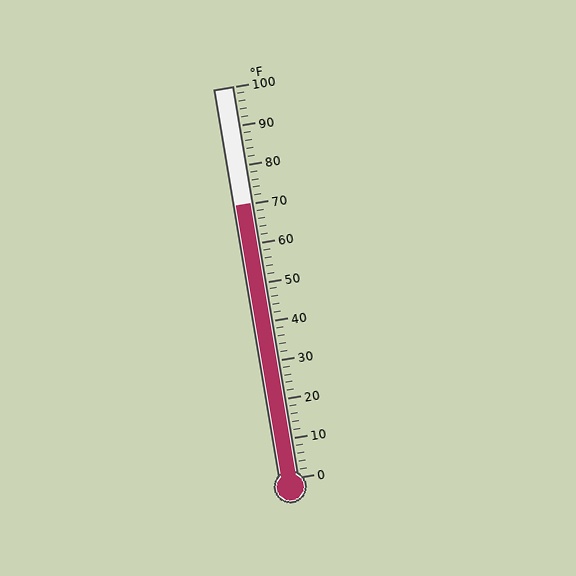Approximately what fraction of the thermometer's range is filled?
The thermometer is filled to approximately 70% of its range.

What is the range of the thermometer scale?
The thermometer scale ranges from 0°F to 100°F.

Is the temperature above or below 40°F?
The temperature is above 40°F.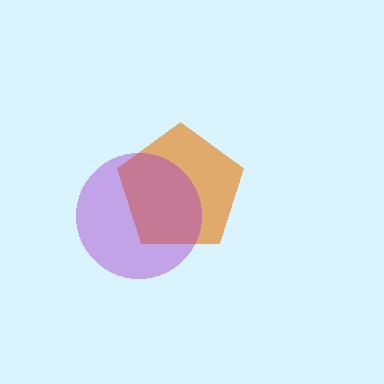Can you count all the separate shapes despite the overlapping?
Yes, there are 2 separate shapes.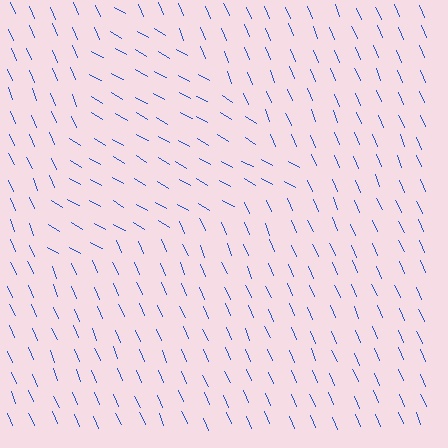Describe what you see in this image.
The image is filled with small blue line segments. A triangle region in the image has lines oriented differently from the surrounding lines, creating a visible texture boundary.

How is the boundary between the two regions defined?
The boundary is defined purely by a change in line orientation (approximately 37 degrees difference). All lines are the same color and thickness.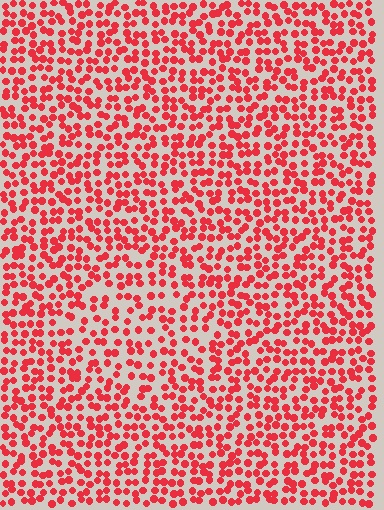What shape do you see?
I see a diamond.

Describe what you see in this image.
The image contains small red elements arranged at two different densities. A diamond-shaped region is visible where the elements are less densely packed than the surrounding area.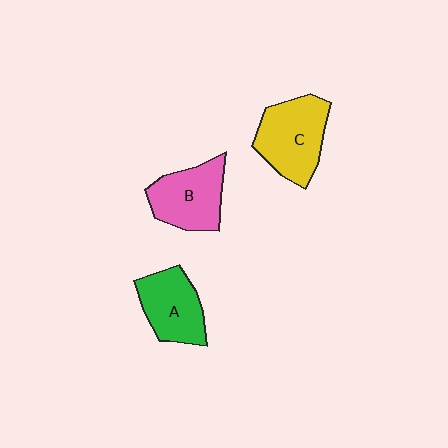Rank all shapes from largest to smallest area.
From largest to smallest: C (yellow), B (pink), A (green).